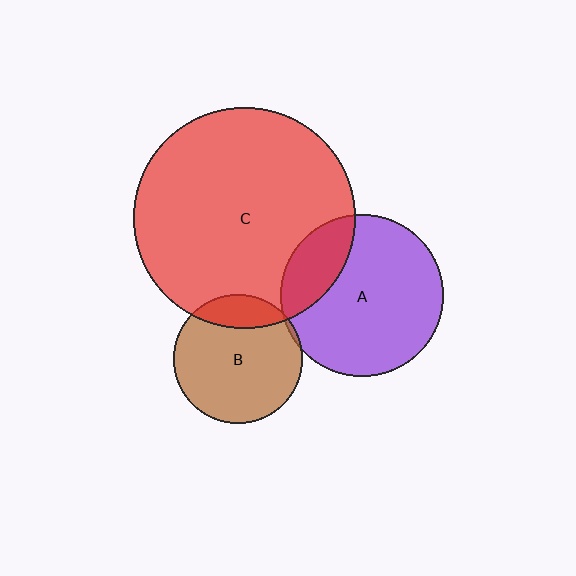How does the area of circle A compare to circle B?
Approximately 1.6 times.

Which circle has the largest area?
Circle C (red).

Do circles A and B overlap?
Yes.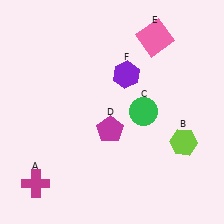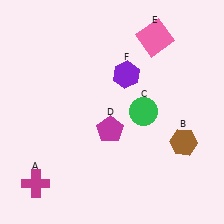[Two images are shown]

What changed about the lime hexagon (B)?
In Image 1, B is lime. In Image 2, it changed to brown.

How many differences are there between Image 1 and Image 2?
There is 1 difference between the two images.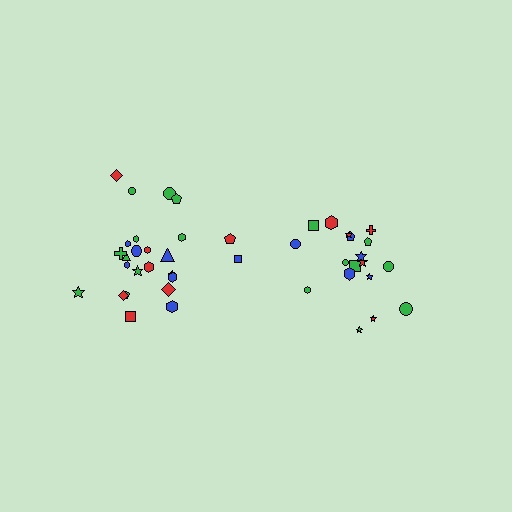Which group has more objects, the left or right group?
The left group.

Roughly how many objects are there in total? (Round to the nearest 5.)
Roughly 45 objects in total.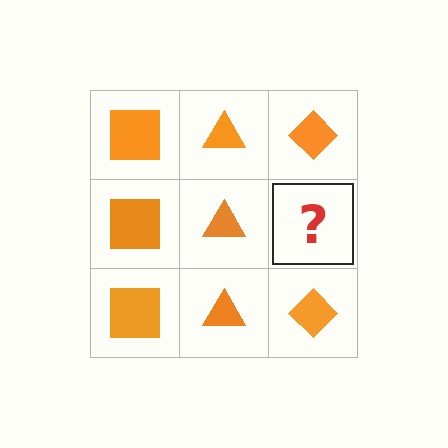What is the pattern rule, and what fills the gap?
The rule is that each column has a consistent shape. The gap should be filled with an orange diamond.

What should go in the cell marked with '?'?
The missing cell should contain an orange diamond.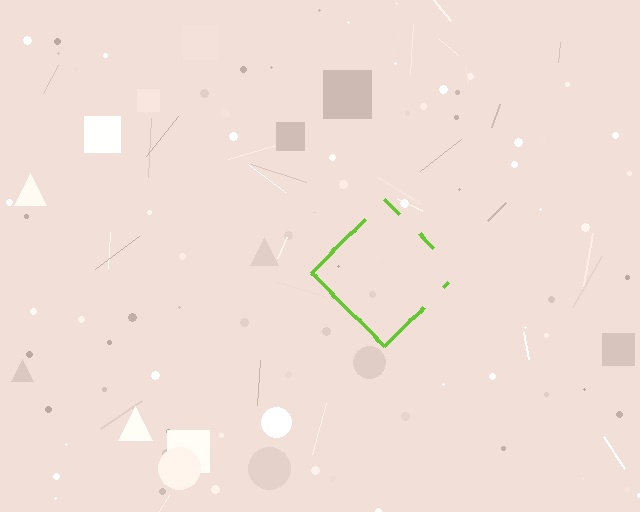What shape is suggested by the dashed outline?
The dashed outline suggests a diamond.